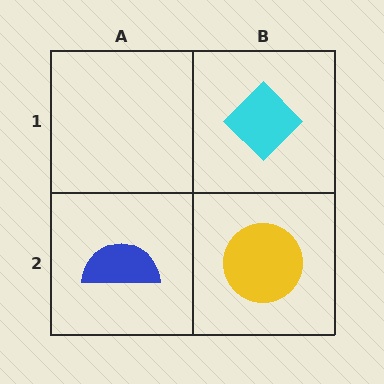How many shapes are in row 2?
2 shapes.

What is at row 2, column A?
A blue semicircle.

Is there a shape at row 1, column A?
No, that cell is empty.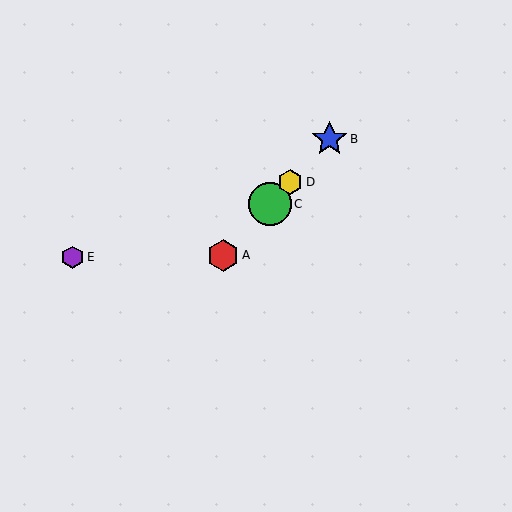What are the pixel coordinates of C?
Object C is at (270, 204).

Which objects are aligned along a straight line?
Objects A, B, C, D are aligned along a straight line.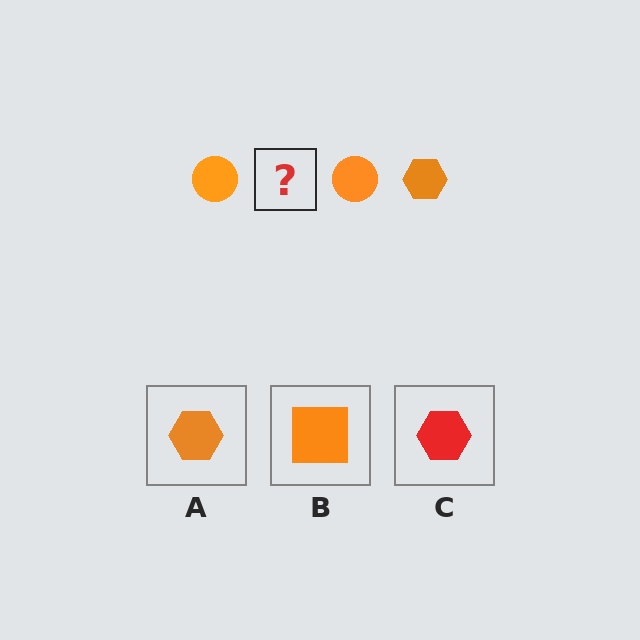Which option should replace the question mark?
Option A.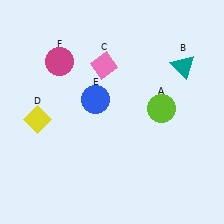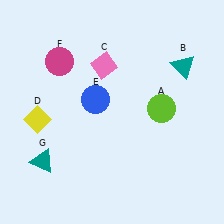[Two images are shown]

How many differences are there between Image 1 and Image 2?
There is 1 difference between the two images.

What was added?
A teal triangle (G) was added in Image 2.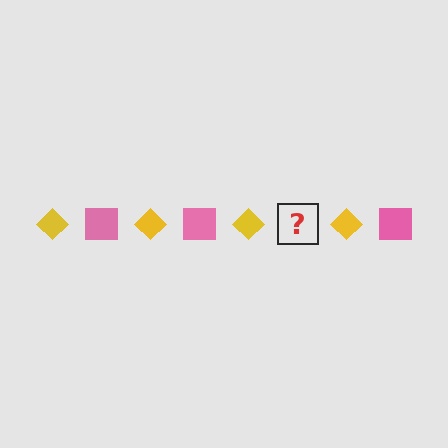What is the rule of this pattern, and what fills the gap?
The rule is that the pattern alternates between yellow diamond and pink square. The gap should be filled with a pink square.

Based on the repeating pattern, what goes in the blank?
The blank should be a pink square.